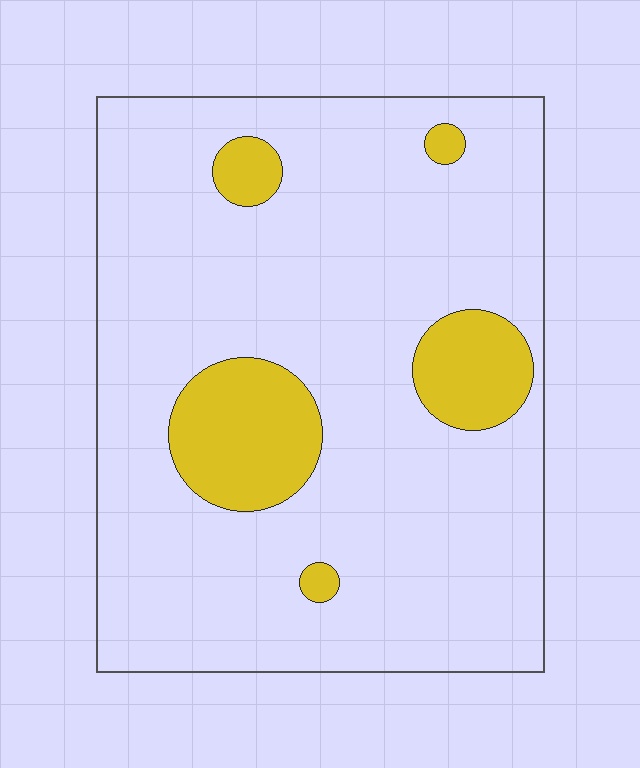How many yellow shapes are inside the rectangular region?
5.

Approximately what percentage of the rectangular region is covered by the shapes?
Approximately 15%.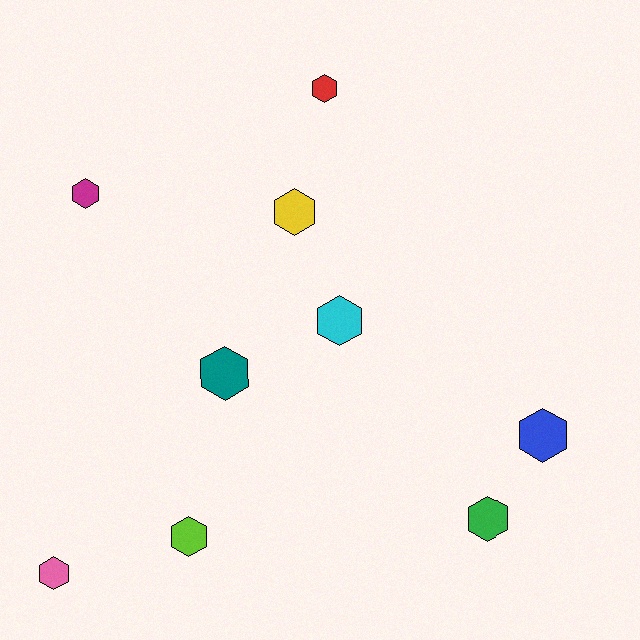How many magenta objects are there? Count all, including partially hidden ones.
There is 1 magenta object.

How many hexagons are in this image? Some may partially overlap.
There are 9 hexagons.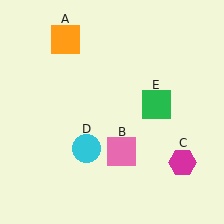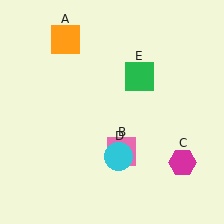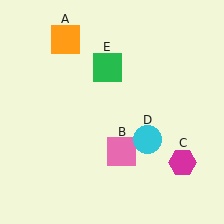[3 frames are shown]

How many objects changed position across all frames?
2 objects changed position: cyan circle (object D), green square (object E).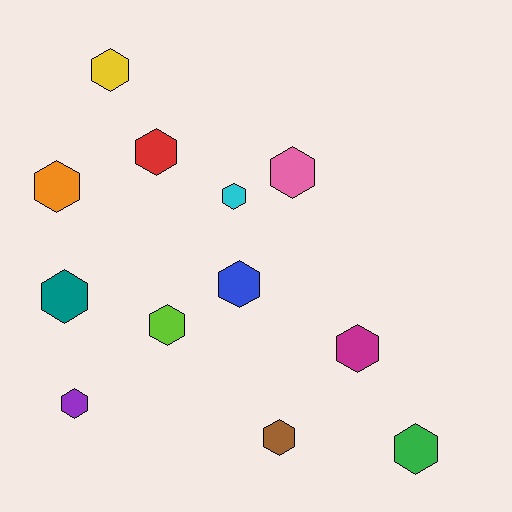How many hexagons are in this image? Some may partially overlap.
There are 12 hexagons.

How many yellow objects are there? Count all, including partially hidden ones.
There is 1 yellow object.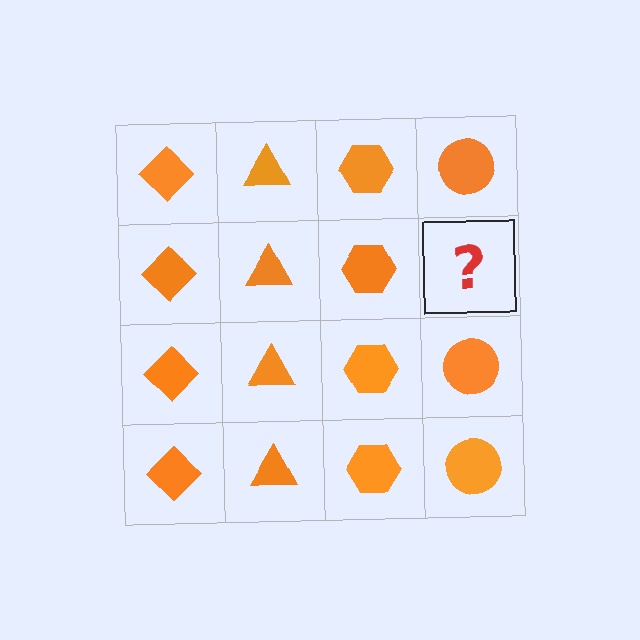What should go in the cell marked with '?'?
The missing cell should contain an orange circle.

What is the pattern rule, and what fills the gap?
The rule is that each column has a consistent shape. The gap should be filled with an orange circle.